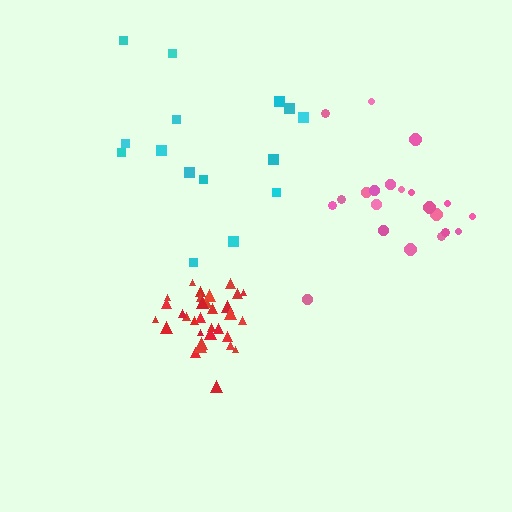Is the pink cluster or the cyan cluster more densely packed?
Pink.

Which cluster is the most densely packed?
Red.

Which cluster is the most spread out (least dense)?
Cyan.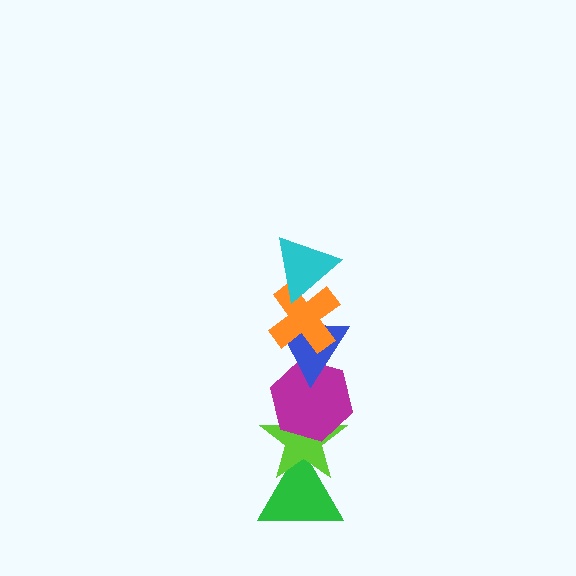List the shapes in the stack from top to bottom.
From top to bottom: the cyan triangle, the orange cross, the blue triangle, the magenta hexagon, the lime star, the green triangle.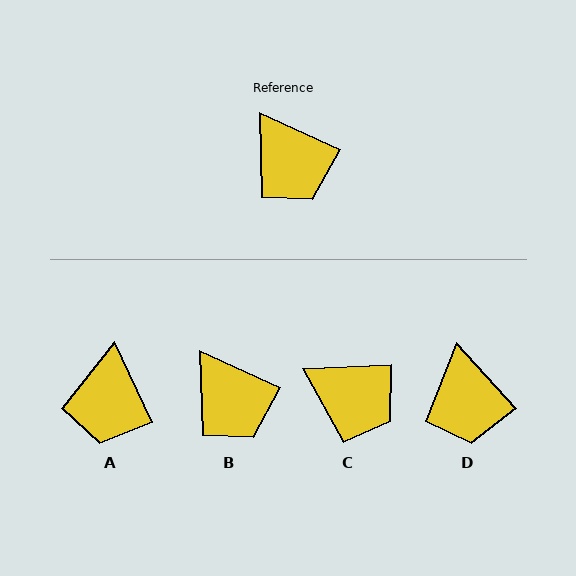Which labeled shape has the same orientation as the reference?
B.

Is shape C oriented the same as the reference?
No, it is off by about 27 degrees.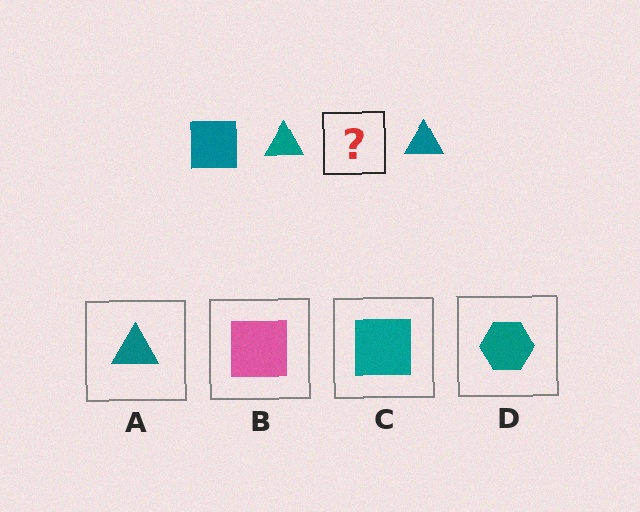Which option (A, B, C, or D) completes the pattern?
C.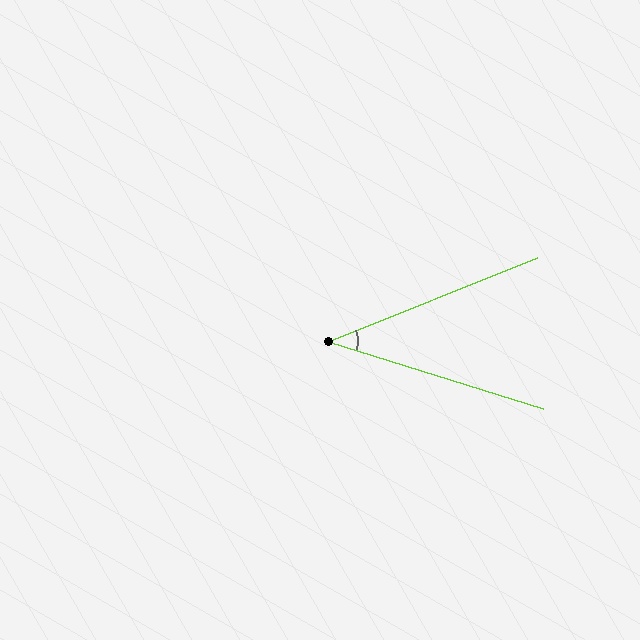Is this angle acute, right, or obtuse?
It is acute.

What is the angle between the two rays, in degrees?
Approximately 39 degrees.